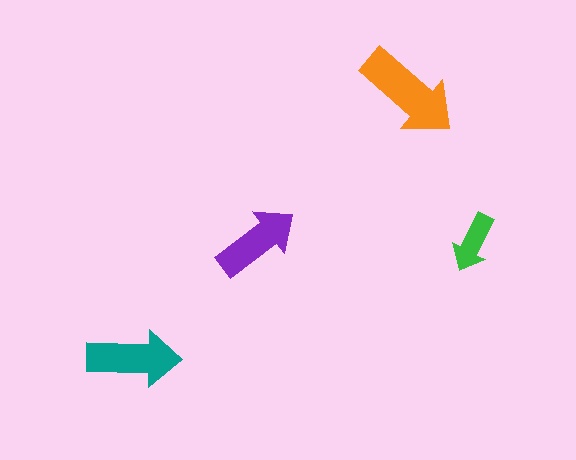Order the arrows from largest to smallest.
the orange one, the teal one, the purple one, the green one.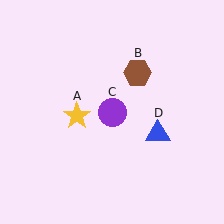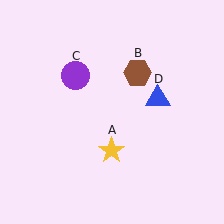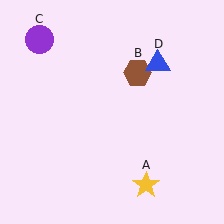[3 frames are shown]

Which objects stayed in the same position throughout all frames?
Brown hexagon (object B) remained stationary.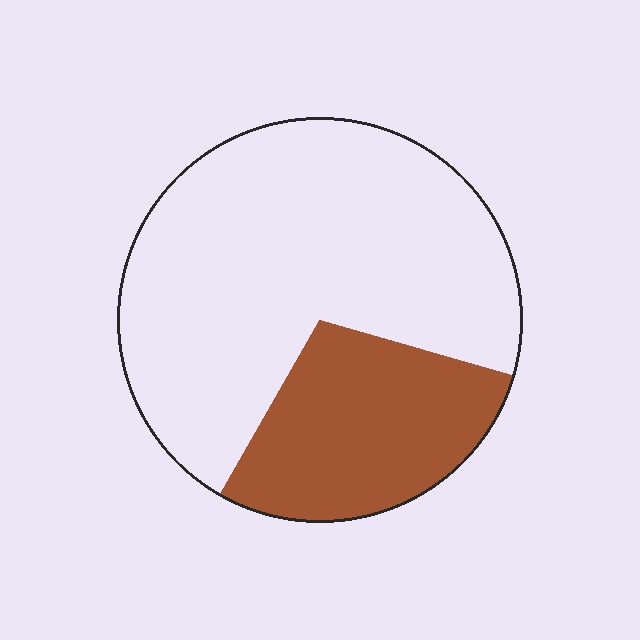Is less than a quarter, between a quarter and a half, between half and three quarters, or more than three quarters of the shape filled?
Between a quarter and a half.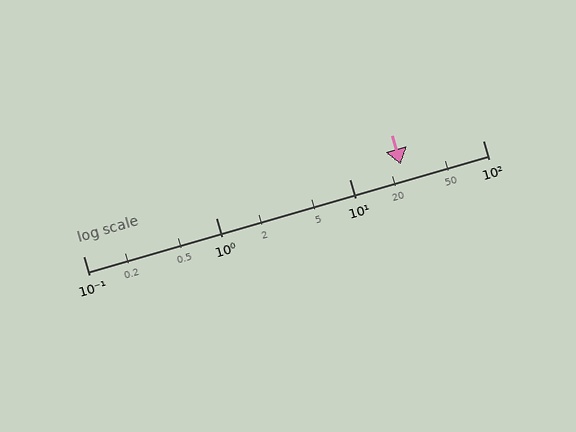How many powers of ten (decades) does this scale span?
The scale spans 3 decades, from 0.1 to 100.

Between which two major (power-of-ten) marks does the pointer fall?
The pointer is between 10 and 100.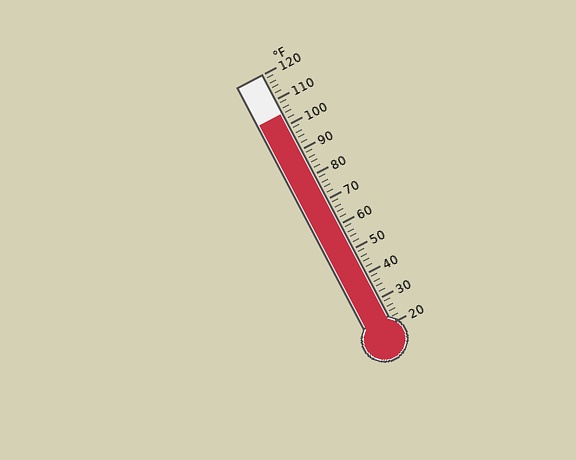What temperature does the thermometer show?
The thermometer shows approximately 104°F.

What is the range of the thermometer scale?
The thermometer scale ranges from 20°F to 120°F.